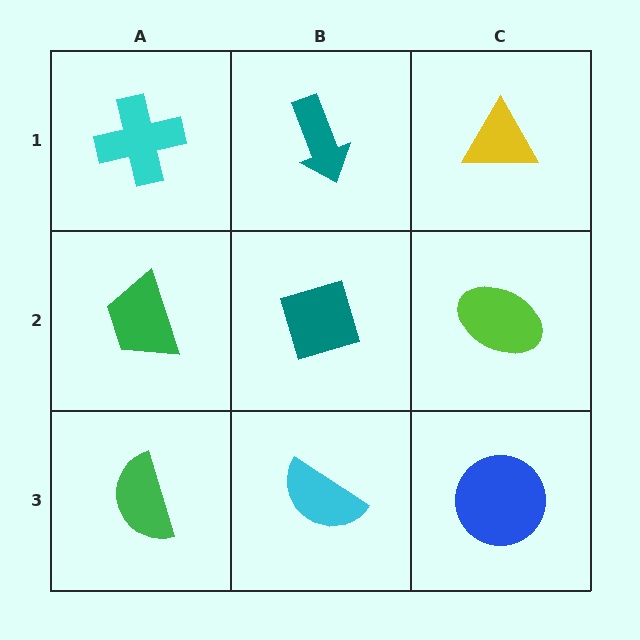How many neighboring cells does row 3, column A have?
2.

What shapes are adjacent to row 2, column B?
A teal arrow (row 1, column B), a cyan semicircle (row 3, column B), a green trapezoid (row 2, column A), a lime ellipse (row 2, column C).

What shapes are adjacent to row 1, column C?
A lime ellipse (row 2, column C), a teal arrow (row 1, column B).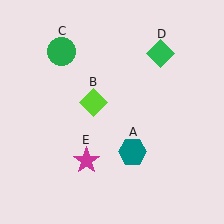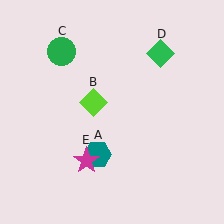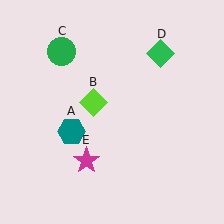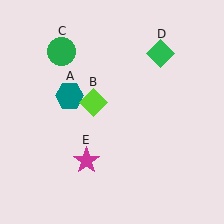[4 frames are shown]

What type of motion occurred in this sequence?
The teal hexagon (object A) rotated clockwise around the center of the scene.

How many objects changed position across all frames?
1 object changed position: teal hexagon (object A).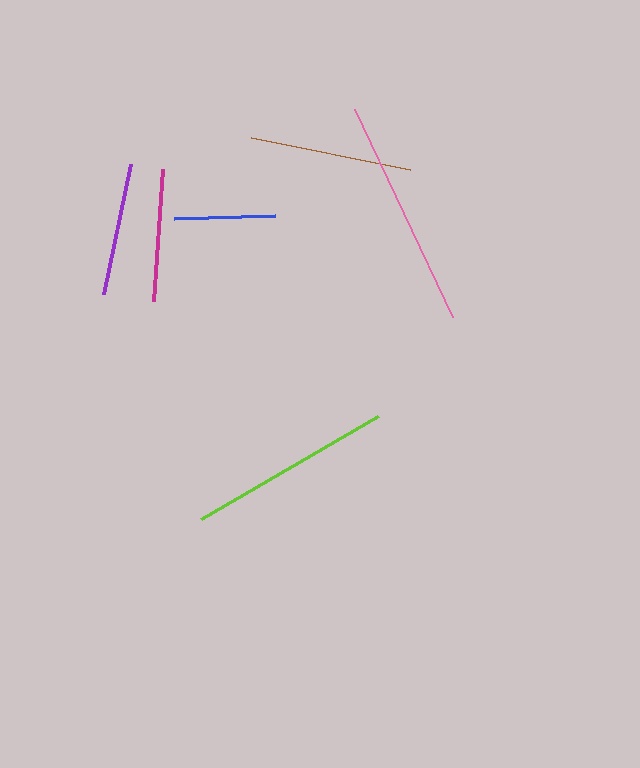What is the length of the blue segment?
The blue segment is approximately 101 pixels long.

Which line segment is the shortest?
The blue line is the shortest at approximately 101 pixels.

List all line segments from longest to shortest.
From longest to shortest: pink, lime, brown, purple, magenta, blue.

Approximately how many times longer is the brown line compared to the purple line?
The brown line is approximately 1.2 times the length of the purple line.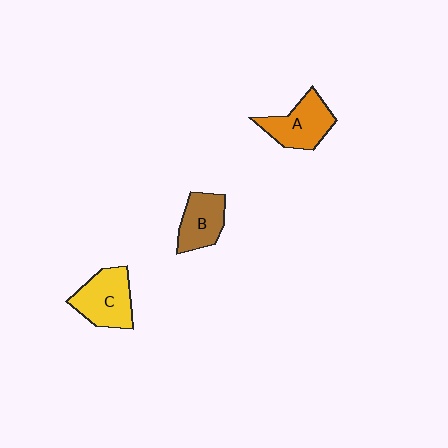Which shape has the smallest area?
Shape B (brown).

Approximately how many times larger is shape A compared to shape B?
Approximately 1.2 times.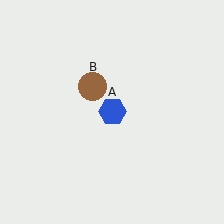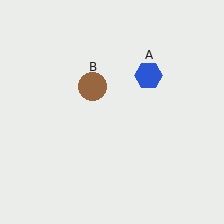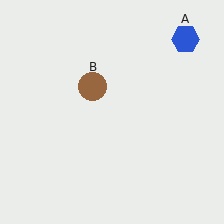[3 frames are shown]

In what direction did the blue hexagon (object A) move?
The blue hexagon (object A) moved up and to the right.